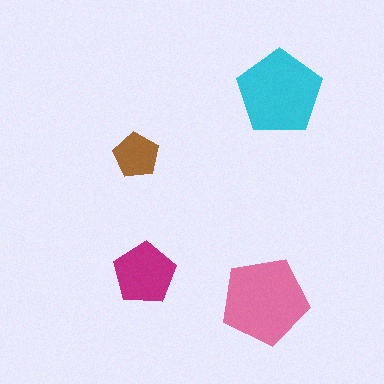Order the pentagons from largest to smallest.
the pink one, the cyan one, the magenta one, the brown one.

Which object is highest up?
The cyan pentagon is topmost.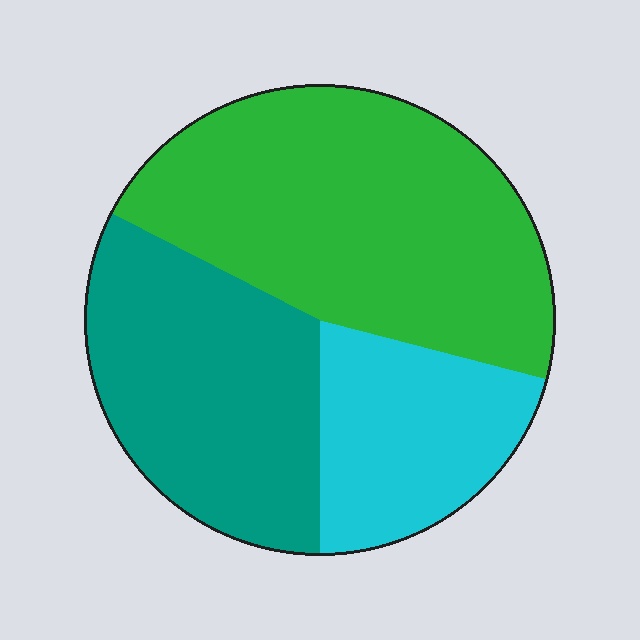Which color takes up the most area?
Green, at roughly 45%.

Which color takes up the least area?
Cyan, at roughly 20%.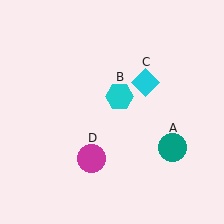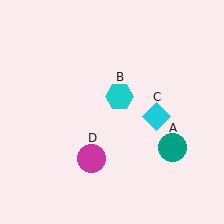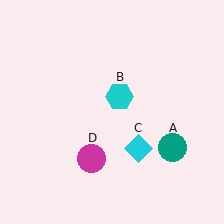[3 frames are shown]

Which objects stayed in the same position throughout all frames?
Teal circle (object A) and cyan hexagon (object B) and magenta circle (object D) remained stationary.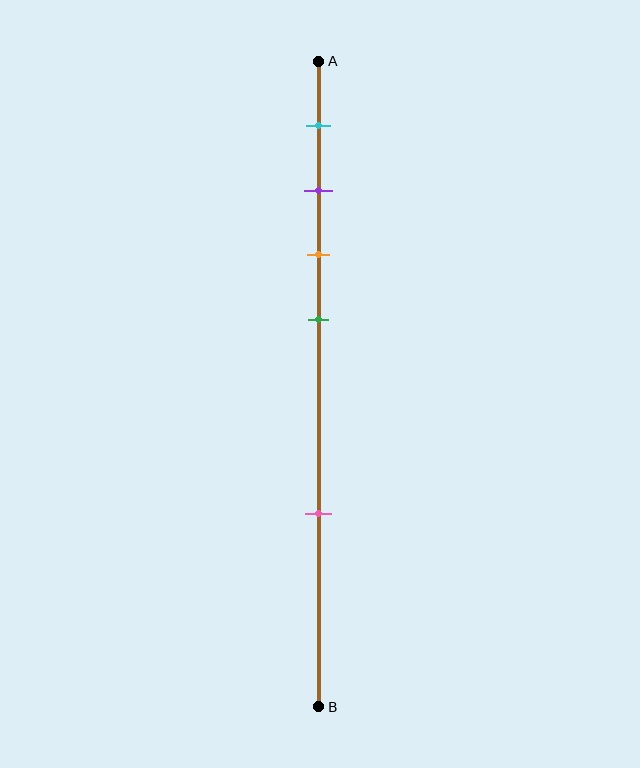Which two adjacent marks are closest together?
The purple and orange marks are the closest adjacent pair.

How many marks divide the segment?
There are 5 marks dividing the segment.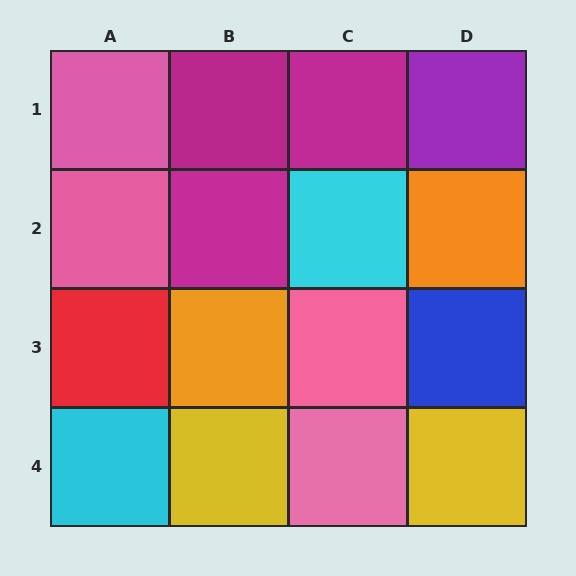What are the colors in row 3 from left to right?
Red, orange, pink, blue.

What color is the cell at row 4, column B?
Yellow.